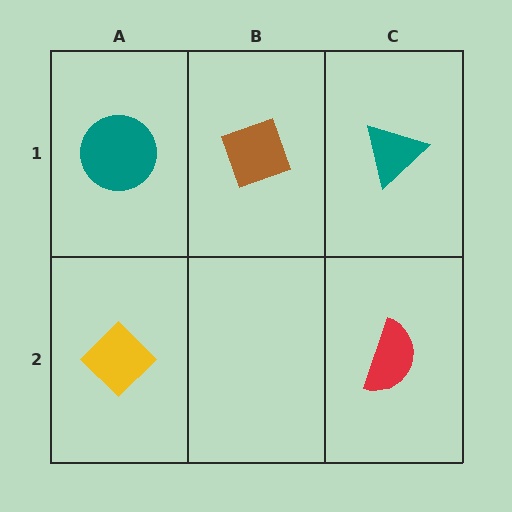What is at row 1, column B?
A brown diamond.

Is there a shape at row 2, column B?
No, that cell is empty.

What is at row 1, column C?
A teal triangle.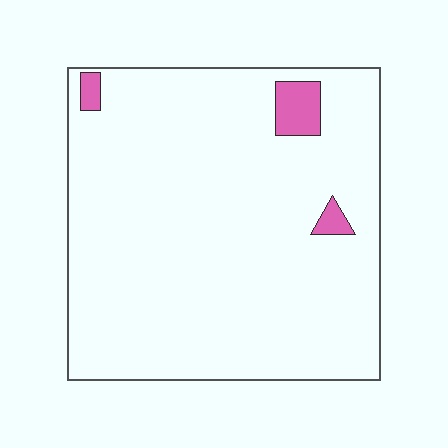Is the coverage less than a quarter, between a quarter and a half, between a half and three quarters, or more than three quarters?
Less than a quarter.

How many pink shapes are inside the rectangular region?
3.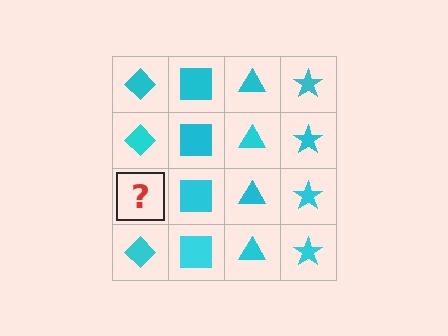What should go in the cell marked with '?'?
The missing cell should contain a cyan diamond.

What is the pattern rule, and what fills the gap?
The rule is that each column has a consistent shape. The gap should be filled with a cyan diamond.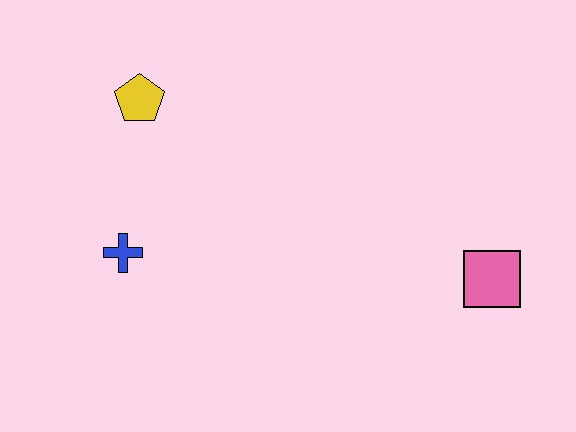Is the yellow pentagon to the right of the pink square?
No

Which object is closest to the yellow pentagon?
The blue cross is closest to the yellow pentagon.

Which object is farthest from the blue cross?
The pink square is farthest from the blue cross.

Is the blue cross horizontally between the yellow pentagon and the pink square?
No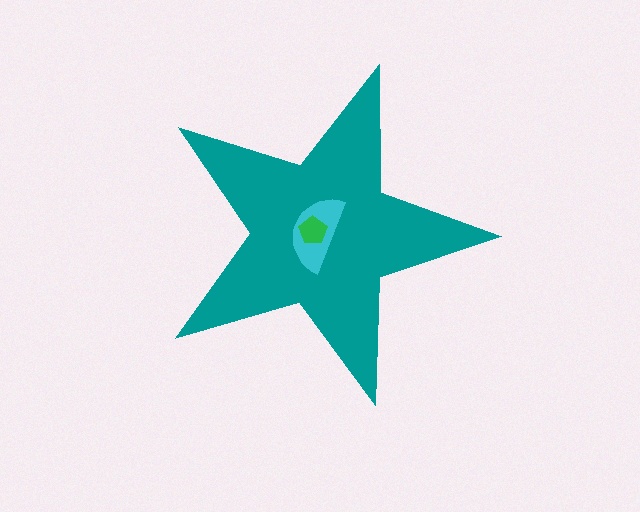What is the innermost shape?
The green pentagon.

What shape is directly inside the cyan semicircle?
The green pentagon.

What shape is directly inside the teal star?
The cyan semicircle.